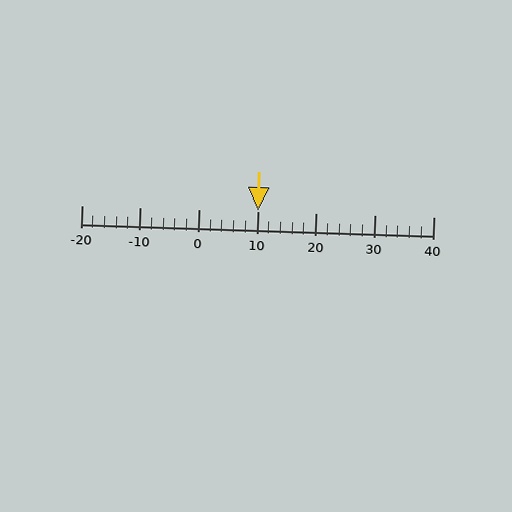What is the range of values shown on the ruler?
The ruler shows values from -20 to 40.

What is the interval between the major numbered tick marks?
The major tick marks are spaced 10 units apart.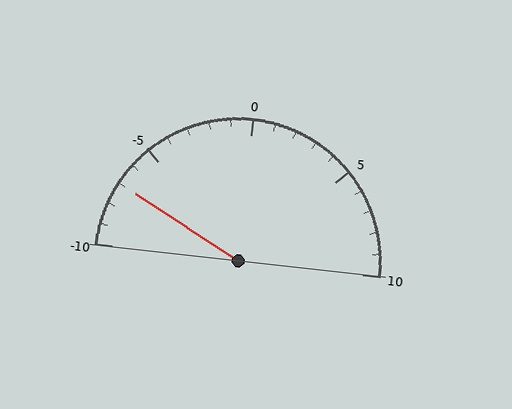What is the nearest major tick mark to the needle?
The nearest major tick mark is -5.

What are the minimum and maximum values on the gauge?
The gauge ranges from -10 to 10.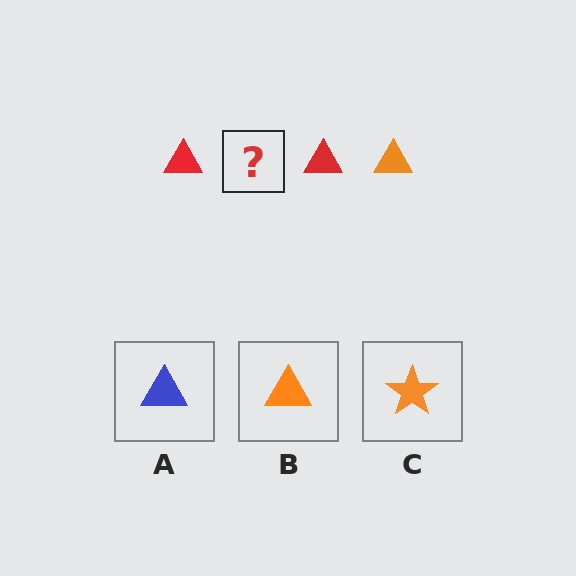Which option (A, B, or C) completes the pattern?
B.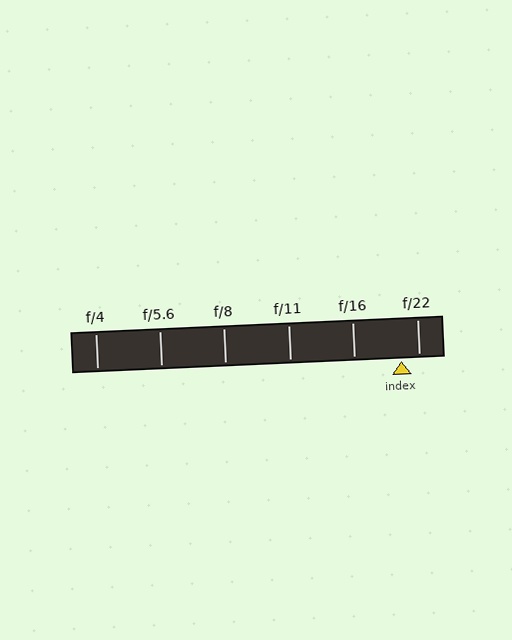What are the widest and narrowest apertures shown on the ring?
The widest aperture shown is f/4 and the narrowest is f/22.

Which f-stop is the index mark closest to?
The index mark is closest to f/22.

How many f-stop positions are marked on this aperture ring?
There are 6 f-stop positions marked.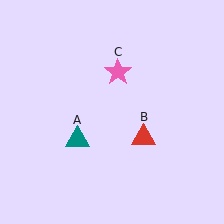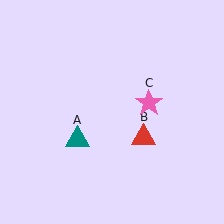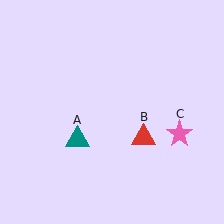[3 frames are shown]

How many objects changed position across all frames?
1 object changed position: pink star (object C).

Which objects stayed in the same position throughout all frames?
Teal triangle (object A) and red triangle (object B) remained stationary.